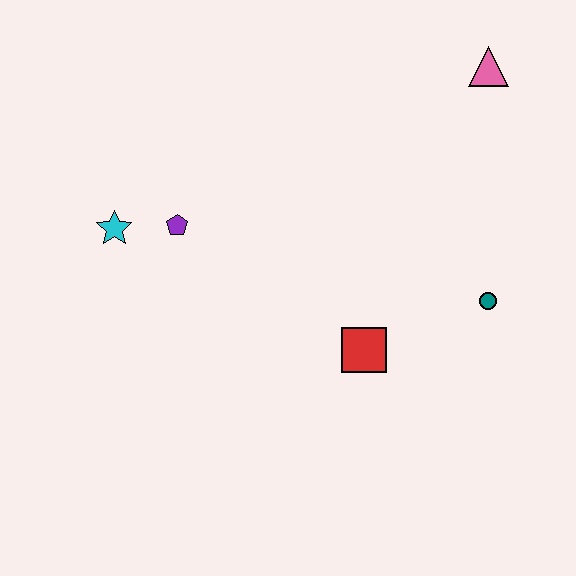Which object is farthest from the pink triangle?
The cyan star is farthest from the pink triangle.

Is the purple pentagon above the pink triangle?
No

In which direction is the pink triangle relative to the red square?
The pink triangle is above the red square.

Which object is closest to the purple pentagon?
The cyan star is closest to the purple pentagon.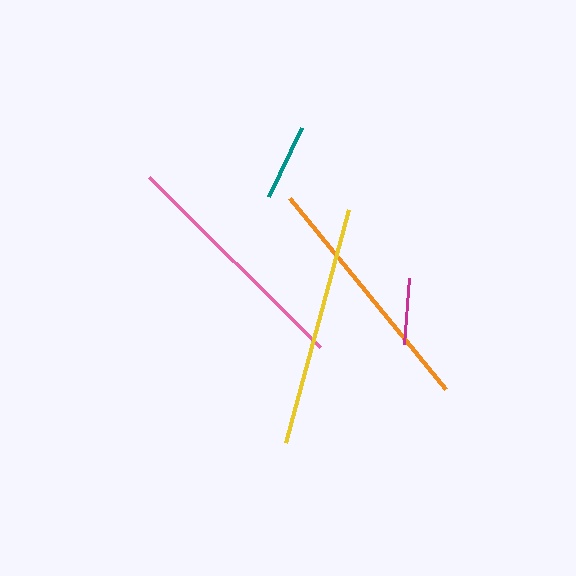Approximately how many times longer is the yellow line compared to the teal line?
The yellow line is approximately 3.2 times the length of the teal line.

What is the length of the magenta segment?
The magenta segment is approximately 65 pixels long.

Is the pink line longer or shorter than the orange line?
The orange line is longer than the pink line.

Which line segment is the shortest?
The magenta line is the shortest at approximately 65 pixels.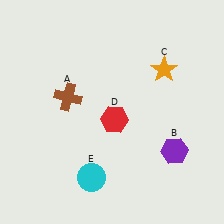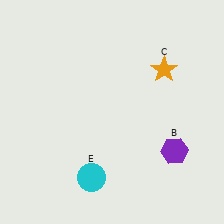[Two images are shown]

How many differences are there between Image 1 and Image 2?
There are 2 differences between the two images.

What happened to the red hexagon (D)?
The red hexagon (D) was removed in Image 2. It was in the bottom-right area of Image 1.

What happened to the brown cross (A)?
The brown cross (A) was removed in Image 2. It was in the top-left area of Image 1.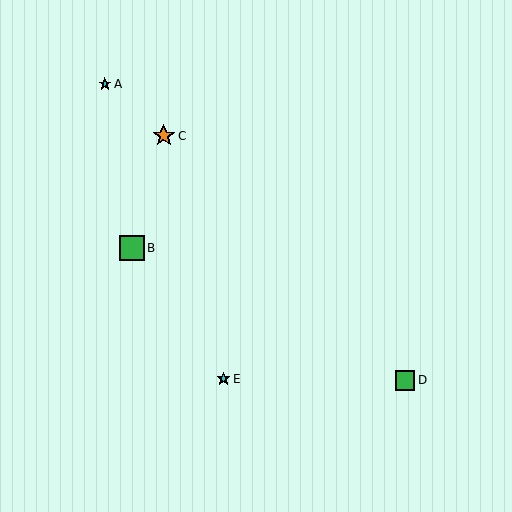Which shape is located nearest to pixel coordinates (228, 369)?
The cyan star (labeled E) at (224, 379) is nearest to that location.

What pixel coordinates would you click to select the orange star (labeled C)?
Click at (164, 136) to select the orange star C.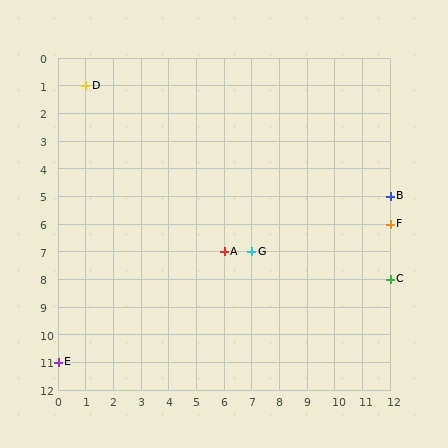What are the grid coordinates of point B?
Point B is at grid coordinates (12, 5).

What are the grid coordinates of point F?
Point F is at grid coordinates (12, 6).